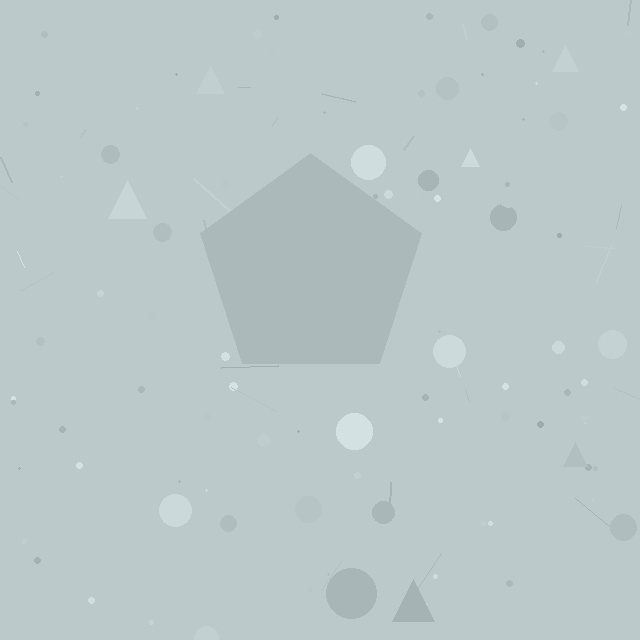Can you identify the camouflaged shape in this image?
The camouflaged shape is a pentagon.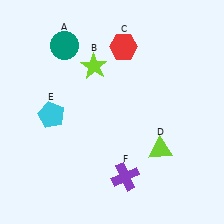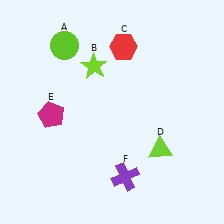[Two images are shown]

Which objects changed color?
A changed from teal to lime. E changed from cyan to magenta.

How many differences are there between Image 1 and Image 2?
There are 2 differences between the two images.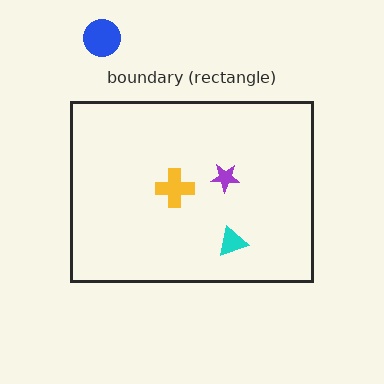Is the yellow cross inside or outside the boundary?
Inside.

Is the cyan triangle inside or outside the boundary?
Inside.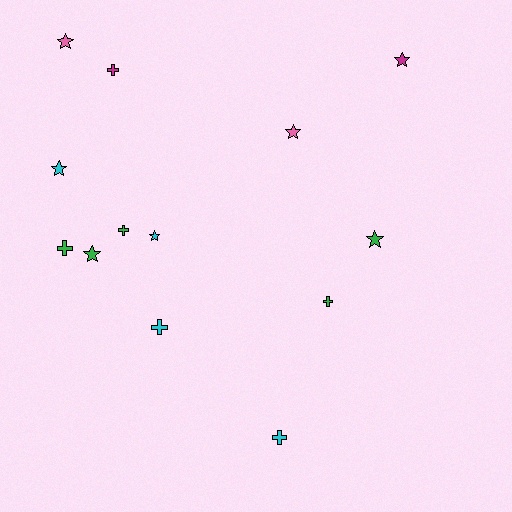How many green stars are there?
There are 2 green stars.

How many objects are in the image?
There are 13 objects.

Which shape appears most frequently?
Star, with 7 objects.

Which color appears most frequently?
Green, with 5 objects.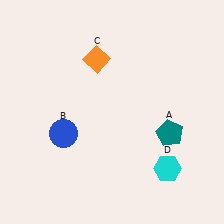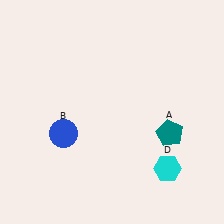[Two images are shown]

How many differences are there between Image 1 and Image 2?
There is 1 difference between the two images.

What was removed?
The orange diamond (C) was removed in Image 2.